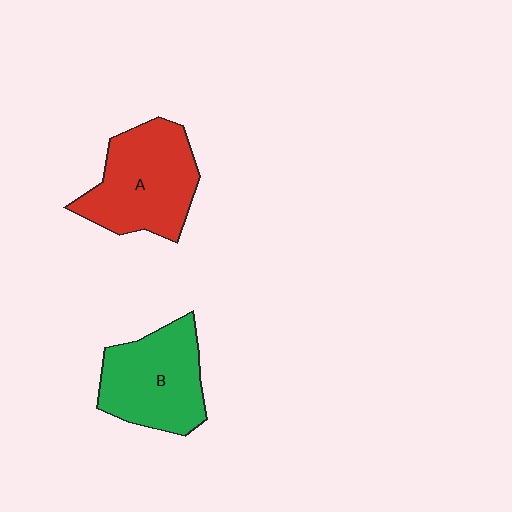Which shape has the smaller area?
Shape B (green).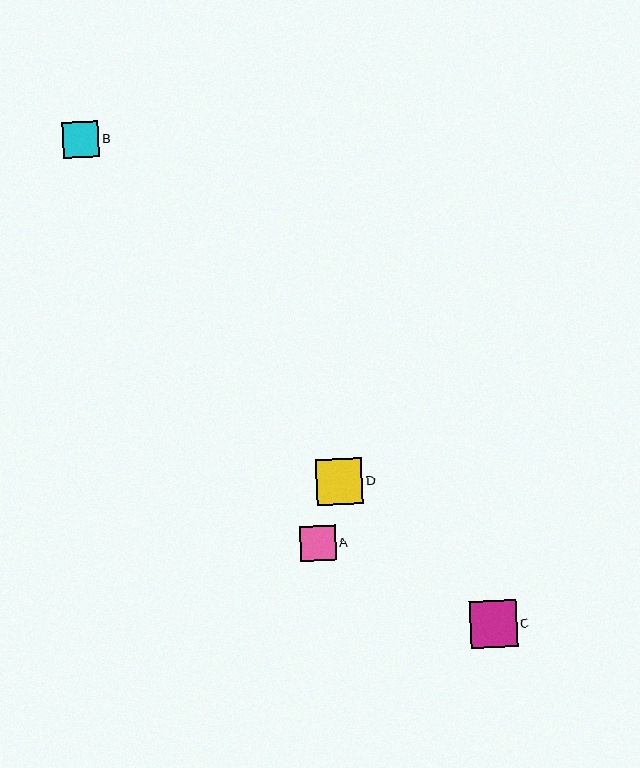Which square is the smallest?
Square A is the smallest with a size of approximately 35 pixels.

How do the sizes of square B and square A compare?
Square B and square A are approximately the same size.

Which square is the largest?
Square C is the largest with a size of approximately 46 pixels.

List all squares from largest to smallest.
From largest to smallest: C, D, B, A.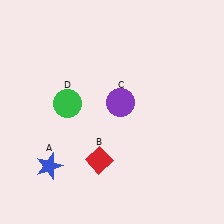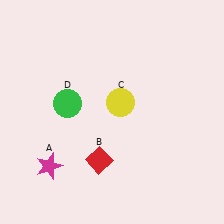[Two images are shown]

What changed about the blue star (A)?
In Image 1, A is blue. In Image 2, it changed to magenta.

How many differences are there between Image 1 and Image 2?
There are 2 differences between the two images.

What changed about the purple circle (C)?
In Image 1, C is purple. In Image 2, it changed to yellow.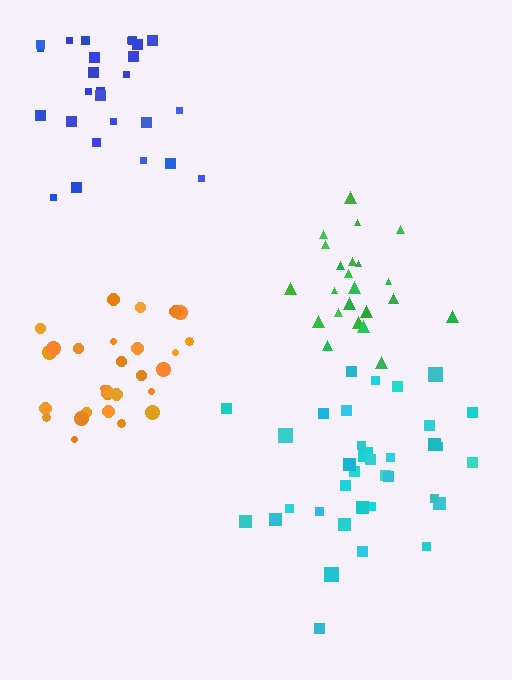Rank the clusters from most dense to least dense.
orange, green, cyan, blue.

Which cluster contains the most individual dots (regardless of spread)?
Cyan (35).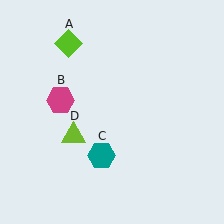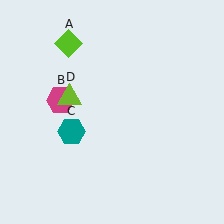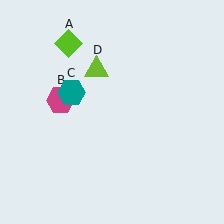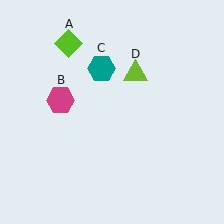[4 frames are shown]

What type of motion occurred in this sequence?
The teal hexagon (object C), lime triangle (object D) rotated clockwise around the center of the scene.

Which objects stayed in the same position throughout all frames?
Lime diamond (object A) and magenta hexagon (object B) remained stationary.